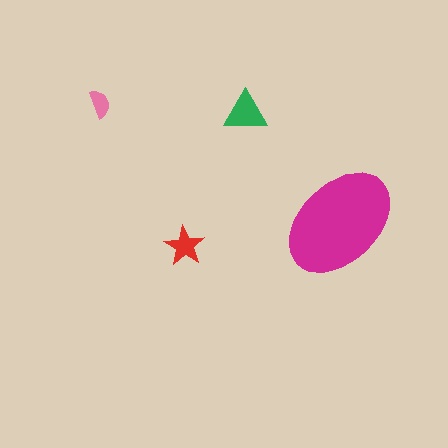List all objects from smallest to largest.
The pink semicircle, the red star, the green triangle, the magenta ellipse.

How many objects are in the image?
There are 4 objects in the image.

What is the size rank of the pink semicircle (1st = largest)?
4th.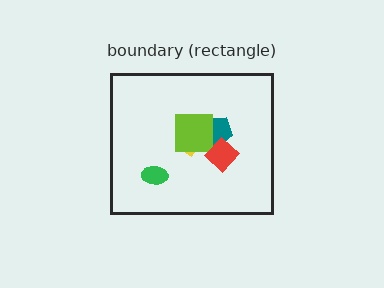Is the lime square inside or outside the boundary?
Inside.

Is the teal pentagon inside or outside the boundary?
Inside.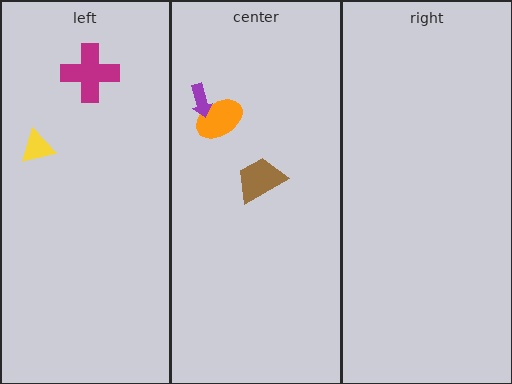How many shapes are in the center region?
3.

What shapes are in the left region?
The yellow triangle, the magenta cross.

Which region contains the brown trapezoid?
The center region.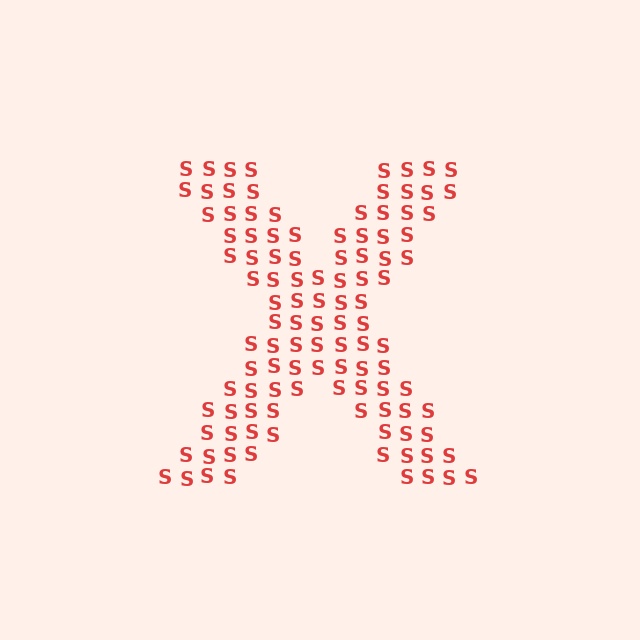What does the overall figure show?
The overall figure shows the letter X.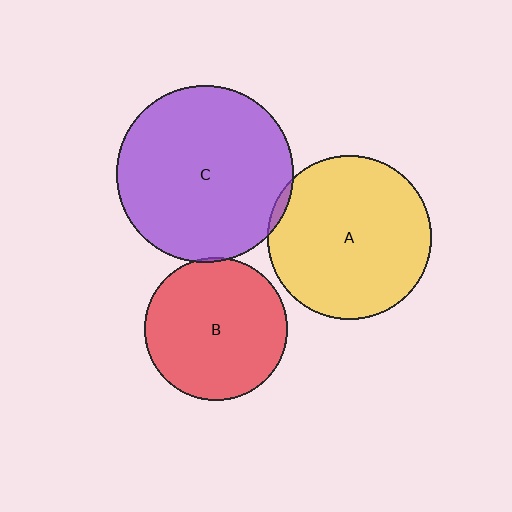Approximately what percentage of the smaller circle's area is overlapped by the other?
Approximately 5%.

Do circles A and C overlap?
Yes.